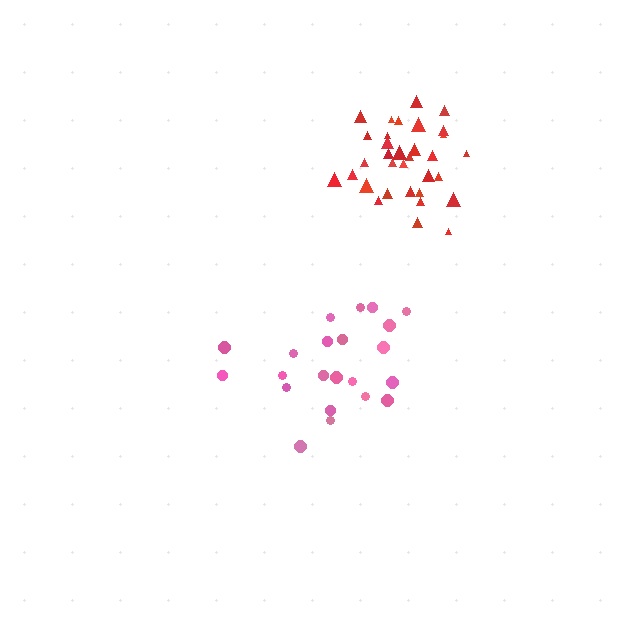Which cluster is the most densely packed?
Red.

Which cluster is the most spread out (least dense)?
Pink.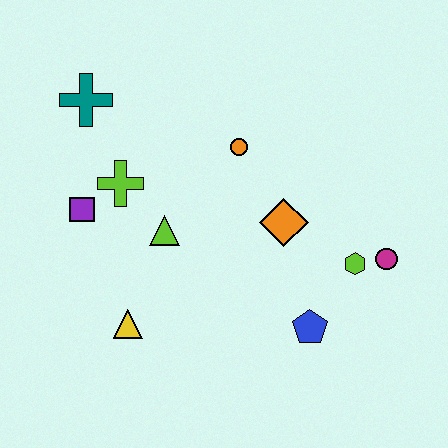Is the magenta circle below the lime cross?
Yes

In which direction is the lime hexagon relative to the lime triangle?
The lime hexagon is to the right of the lime triangle.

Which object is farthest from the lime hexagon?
The teal cross is farthest from the lime hexagon.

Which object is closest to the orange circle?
The orange diamond is closest to the orange circle.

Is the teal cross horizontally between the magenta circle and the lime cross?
No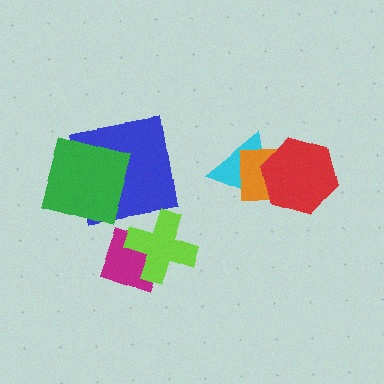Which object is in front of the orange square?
The red hexagon is in front of the orange square.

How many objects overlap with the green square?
1 object overlaps with the green square.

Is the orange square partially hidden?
Yes, it is partially covered by another shape.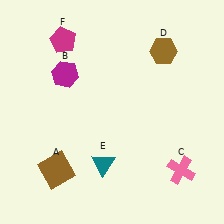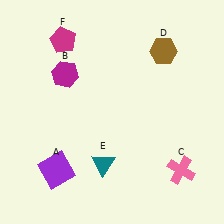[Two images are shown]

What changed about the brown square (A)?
In Image 1, A is brown. In Image 2, it changed to purple.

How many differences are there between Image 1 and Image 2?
There is 1 difference between the two images.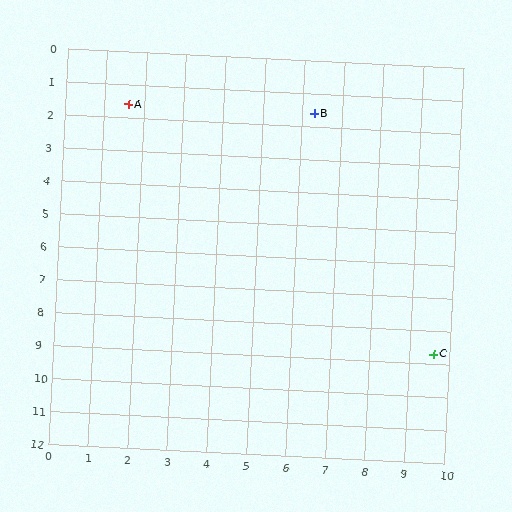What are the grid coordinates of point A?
Point A is at approximately (1.6, 1.6).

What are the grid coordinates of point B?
Point B is at approximately (6.3, 1.6).